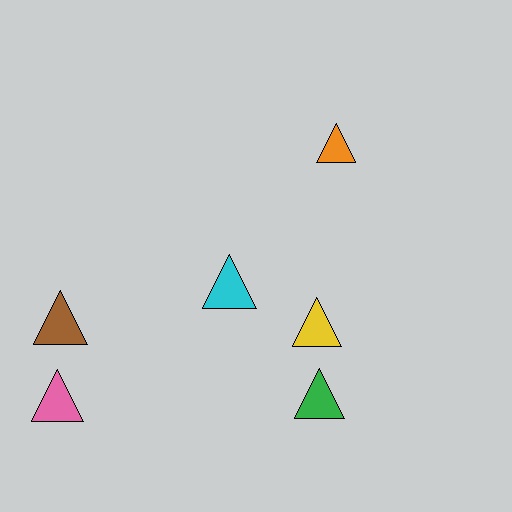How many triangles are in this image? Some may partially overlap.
There are 6 triangles.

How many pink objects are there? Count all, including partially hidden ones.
There is 1 pink object.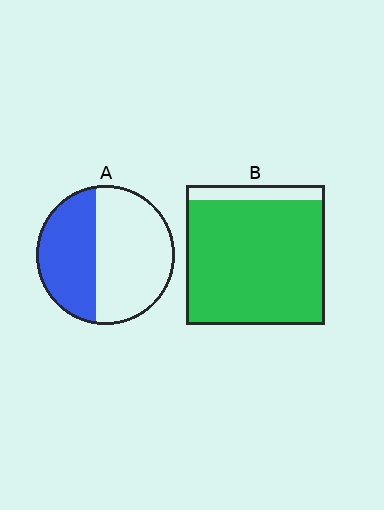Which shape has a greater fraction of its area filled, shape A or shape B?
Shape B.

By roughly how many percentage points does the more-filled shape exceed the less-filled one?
By roughly 50 percentage points (B over A).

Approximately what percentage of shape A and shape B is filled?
A is approximately 40% and B is approximately 90%.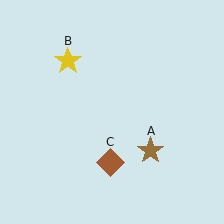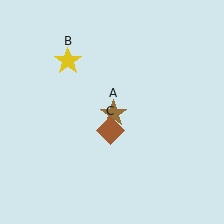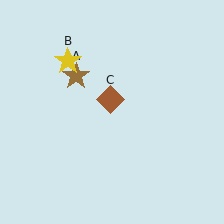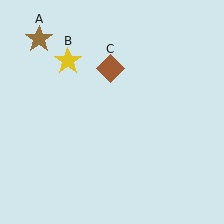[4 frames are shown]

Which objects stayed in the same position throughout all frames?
Yellow star (object B) remained stationary.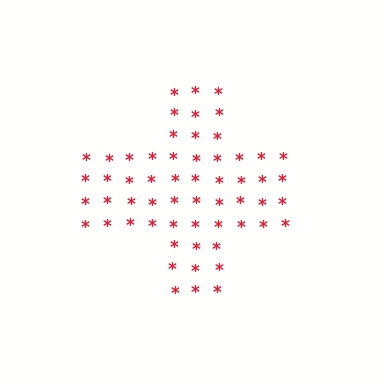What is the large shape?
The large shape is a cross.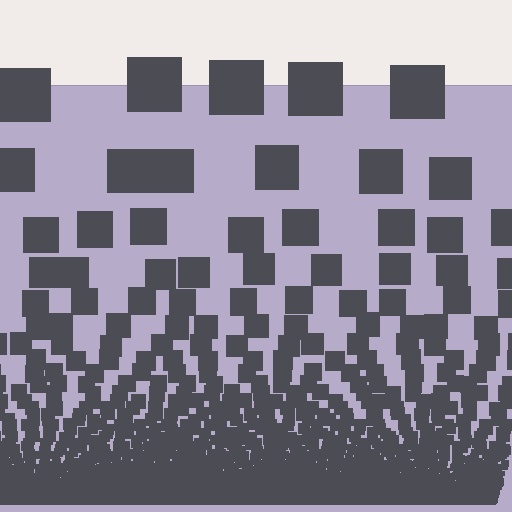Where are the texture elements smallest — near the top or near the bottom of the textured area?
Near the bottom.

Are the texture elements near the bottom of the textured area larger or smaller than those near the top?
Smaller. The gradient is inverted — elements near the bottom are smaller and denser.